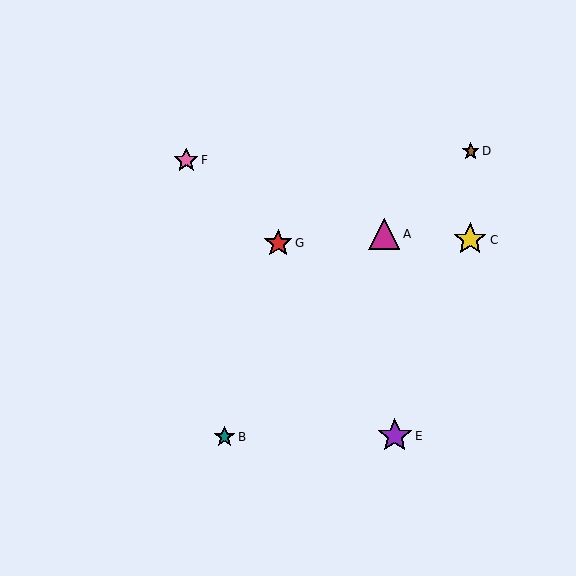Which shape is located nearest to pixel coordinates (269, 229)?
The red star (labeled G) at (278, 243) is nearest to that location.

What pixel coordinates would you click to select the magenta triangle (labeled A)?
Click at (384, 234) to select the magenta triangle A.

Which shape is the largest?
The purple star (labeled E) is the largest.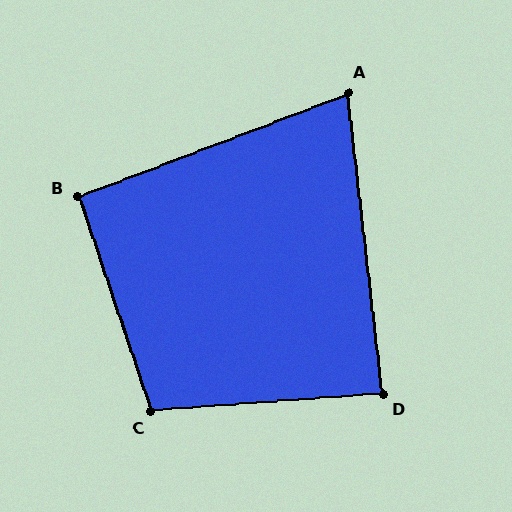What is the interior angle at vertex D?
Approximately 88 degrees (approximately right).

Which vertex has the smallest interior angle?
A, at approximately 76 degrees.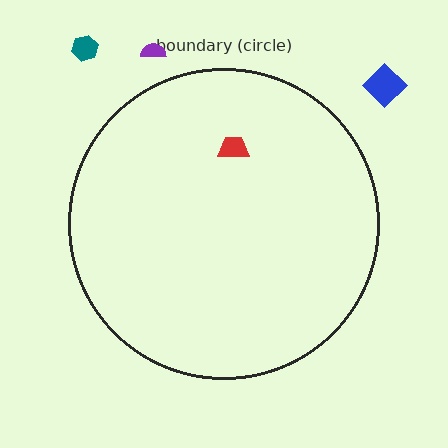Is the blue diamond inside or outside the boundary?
Outside.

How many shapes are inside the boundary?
1 inside, 3 outside.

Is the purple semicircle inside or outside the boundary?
Outside.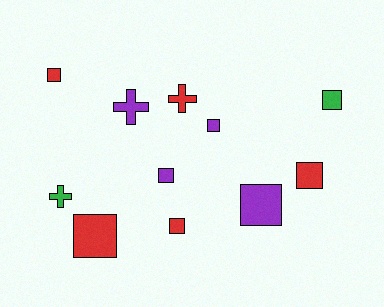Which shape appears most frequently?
Square, with 8 objects.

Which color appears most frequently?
Red, with 5 objects.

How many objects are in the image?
There are 11 objects.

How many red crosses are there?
There is 1 red cross.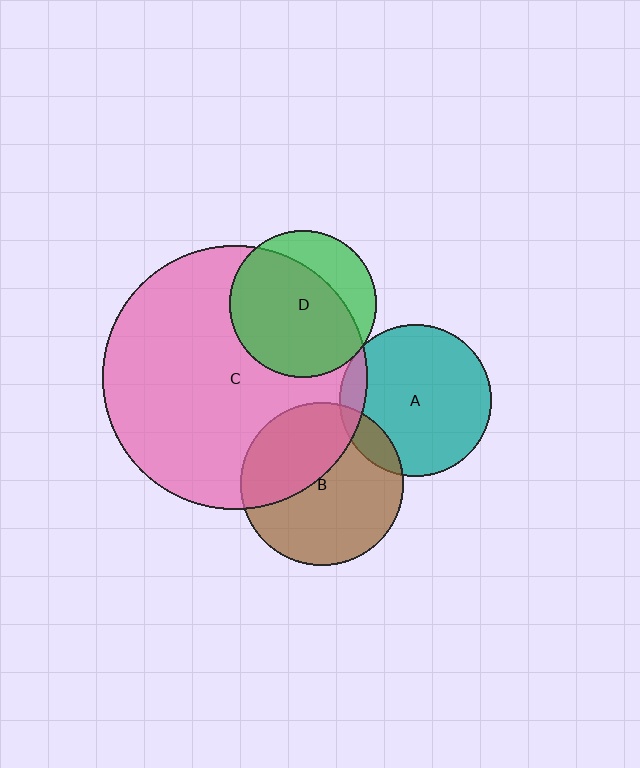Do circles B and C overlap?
Yes.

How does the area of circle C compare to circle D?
Approximately 3.2 times.